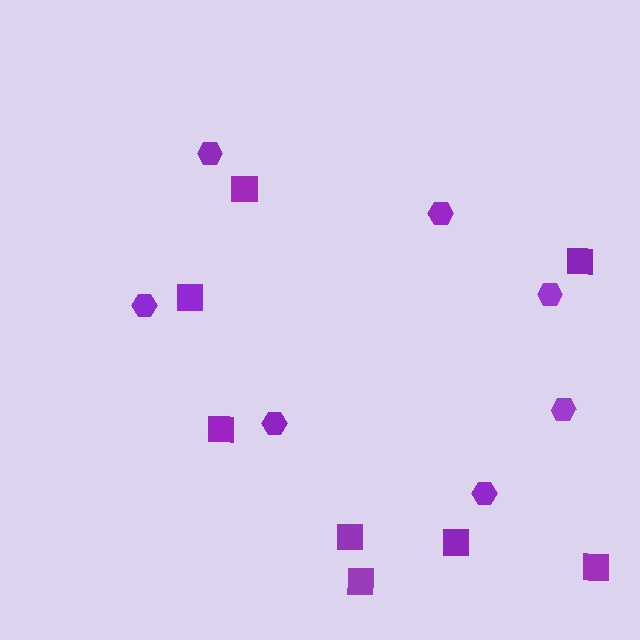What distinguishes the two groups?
There are 2 groups: one group of squares (8) and one group of hexagons (7).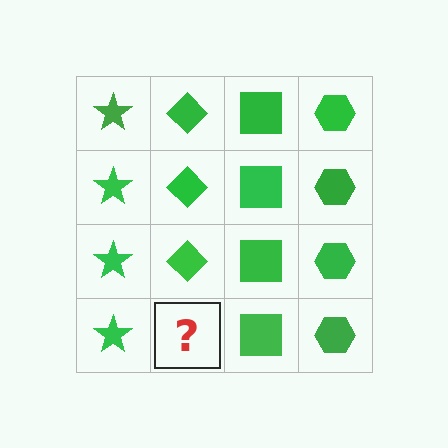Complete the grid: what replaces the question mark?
The question mark should be replaced with a green diamond.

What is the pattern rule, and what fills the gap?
The rule is that each column has a consistent shape. The gap should be filled with a green diamond.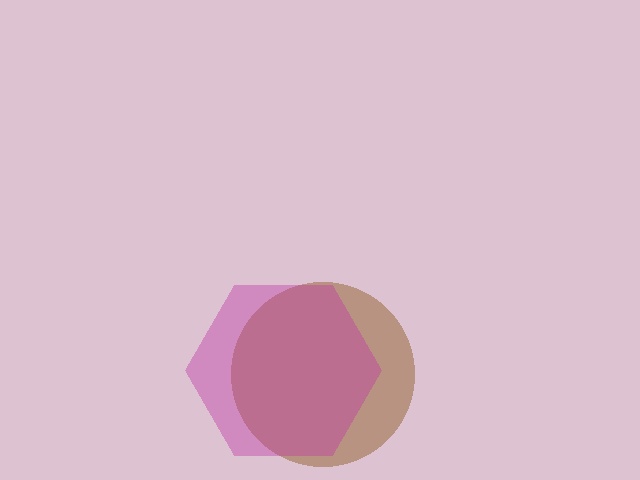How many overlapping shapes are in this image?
There are 2 overlapping shapes in the image.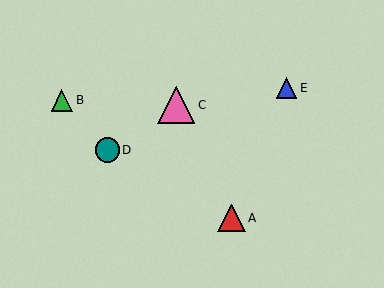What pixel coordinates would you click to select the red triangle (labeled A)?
Click at (232, 218) to select the red triangle A.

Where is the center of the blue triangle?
The center of the blue triangle is at (286, 88).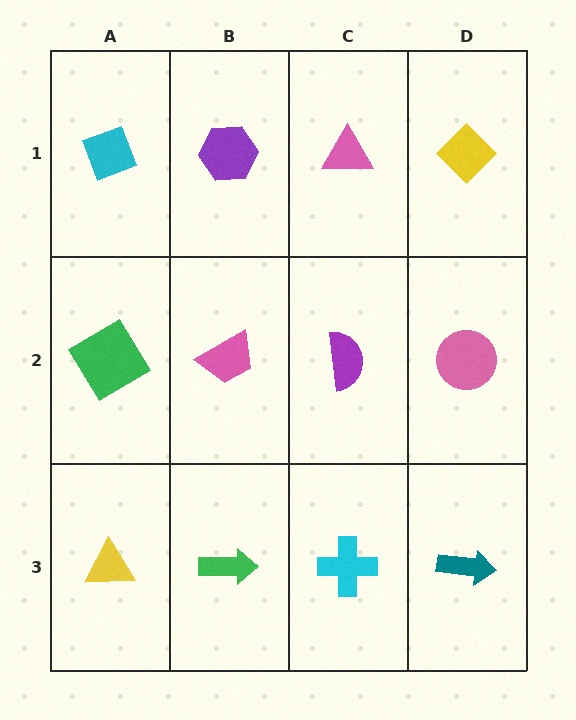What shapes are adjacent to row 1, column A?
A green diamond (row 2, column A), a purple hexagon (row 1, column B).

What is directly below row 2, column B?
A green arrow.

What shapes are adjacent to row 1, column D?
A pink circle (row 2, column D), a pink triangle (row 1, column C).